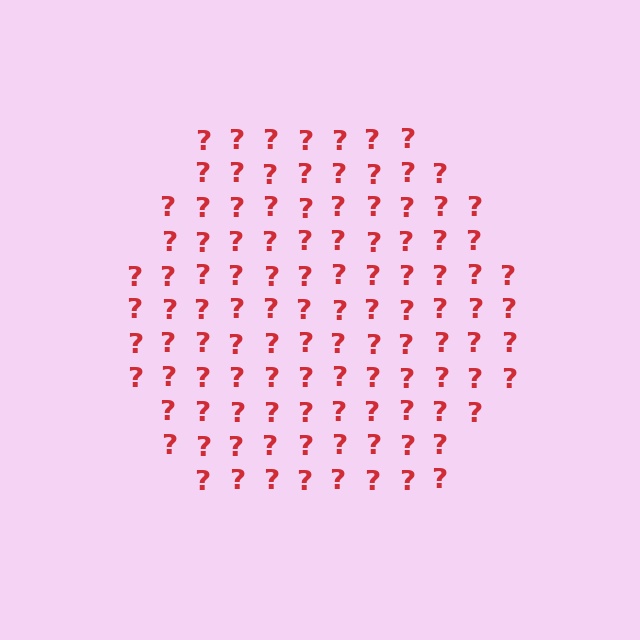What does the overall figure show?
The overall figure shows a hexagon.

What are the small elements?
The small elements are question marks.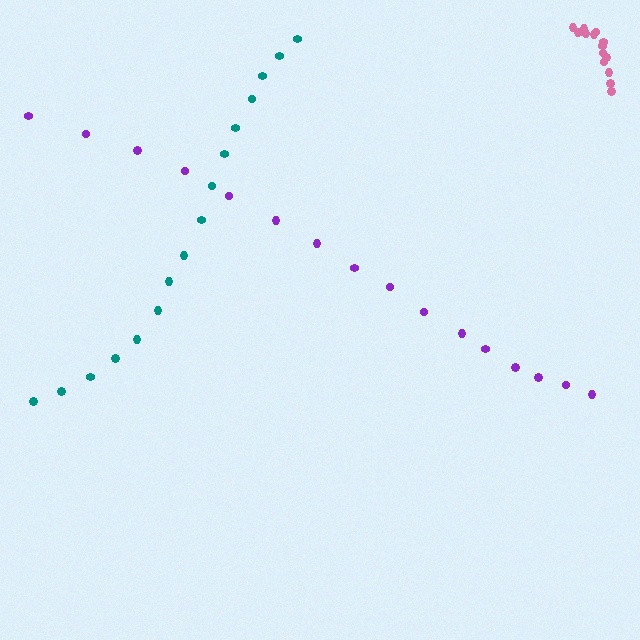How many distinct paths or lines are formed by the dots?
There are 3 distinct paths.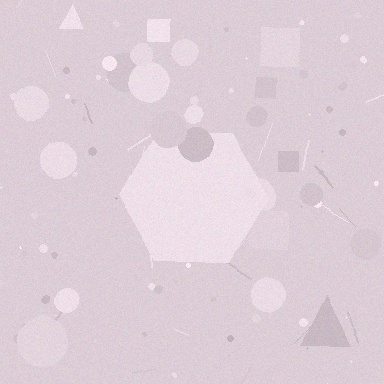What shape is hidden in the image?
A hexagon is hidden in the image.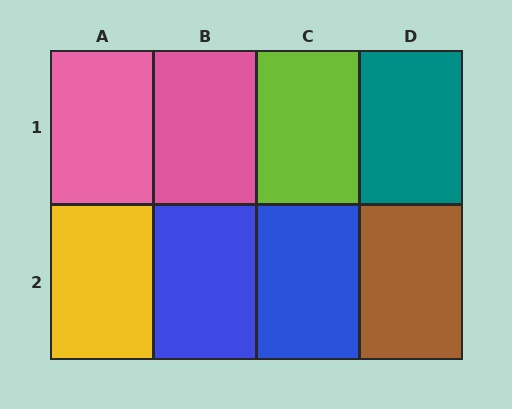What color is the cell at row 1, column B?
Pink.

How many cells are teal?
1 cell is teal.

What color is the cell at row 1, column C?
Lime.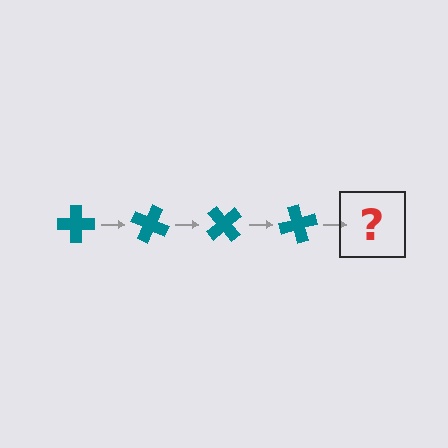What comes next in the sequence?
The next element should be a teal cross rotated 100 degrees.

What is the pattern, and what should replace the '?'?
The pattern is that the cross rotates 25 degrees each step. The '?' should be a teal cross rotated 100 degrees.